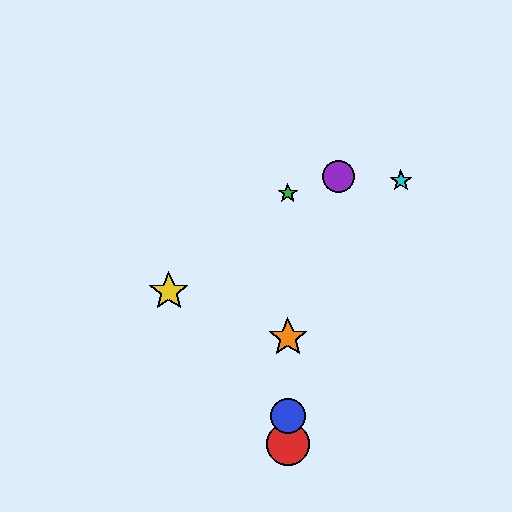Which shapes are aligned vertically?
The red circle, the blue circle, the green star, the orange star are aligned vertically.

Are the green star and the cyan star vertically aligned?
No, the green star is at x≈288 and the cyan star is at x≈401.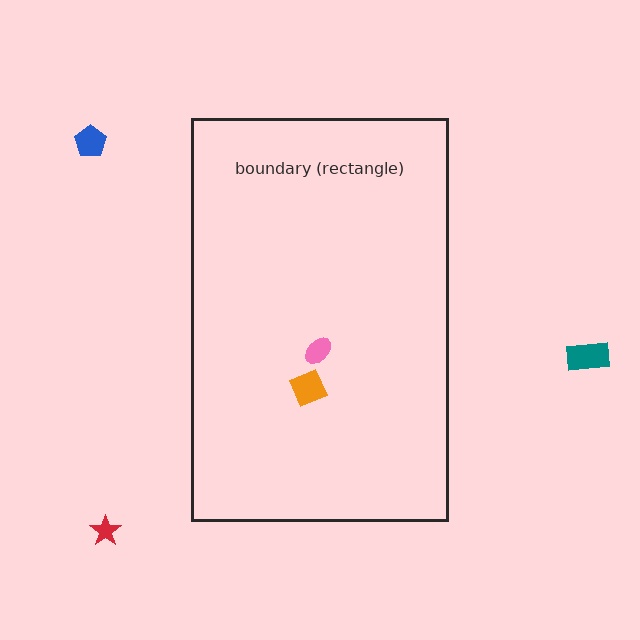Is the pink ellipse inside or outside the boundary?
Inside.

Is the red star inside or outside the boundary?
Outside.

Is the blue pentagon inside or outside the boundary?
Outside.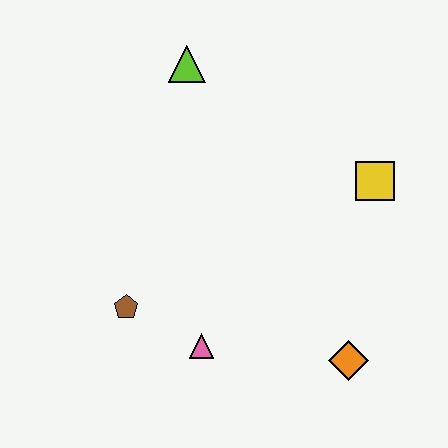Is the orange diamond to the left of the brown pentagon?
No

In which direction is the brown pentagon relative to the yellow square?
The brown pentagon is to the left of the yellow square.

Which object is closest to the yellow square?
The orange diamond is closest to the yellow square.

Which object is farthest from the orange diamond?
The lime triangle is farthest from the orange diamond.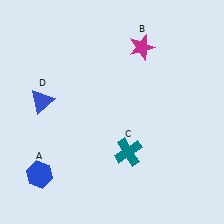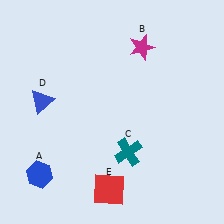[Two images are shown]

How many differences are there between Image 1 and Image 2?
There is 1 difference between the two images.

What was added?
A red square (E) was added in Image 2.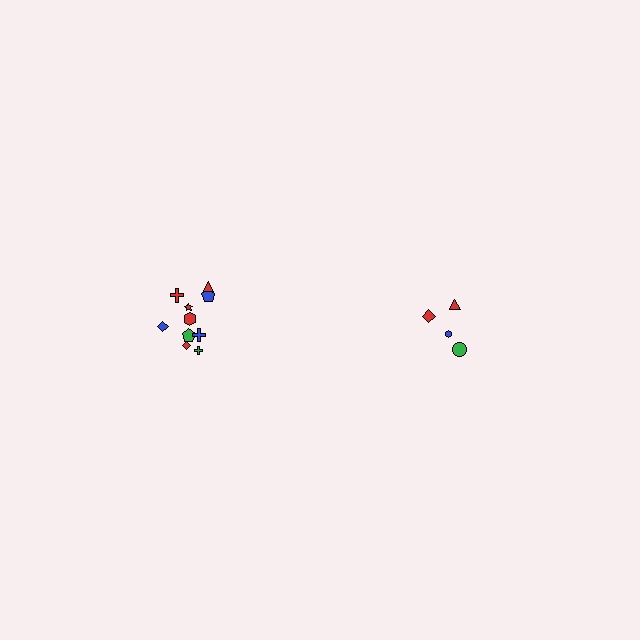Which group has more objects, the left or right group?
The left group.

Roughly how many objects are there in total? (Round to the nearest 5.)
Roughly 15 objects in total.